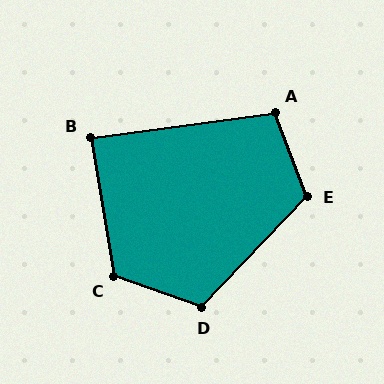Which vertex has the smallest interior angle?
B, at approximately 88 degrees.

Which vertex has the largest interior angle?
C, at approximately 119 degrees.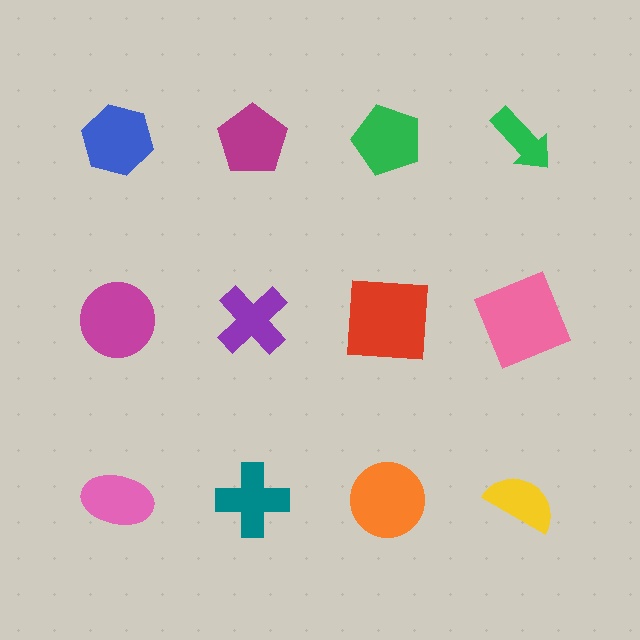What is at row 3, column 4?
A yellow semicircle.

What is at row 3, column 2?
A teal cross.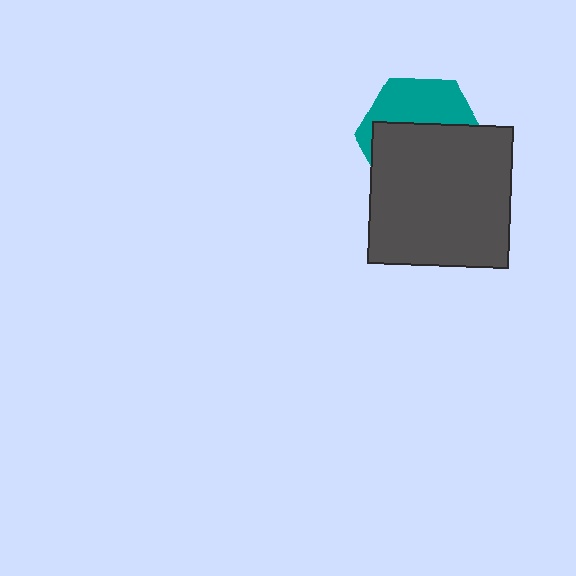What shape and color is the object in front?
The object in front is a dark gray square.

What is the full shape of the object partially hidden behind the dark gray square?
The partially hidden object is a teal hexagon.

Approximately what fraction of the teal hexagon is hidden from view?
Roughly 61% of the teal hexagon is hidden behind the dark gray square.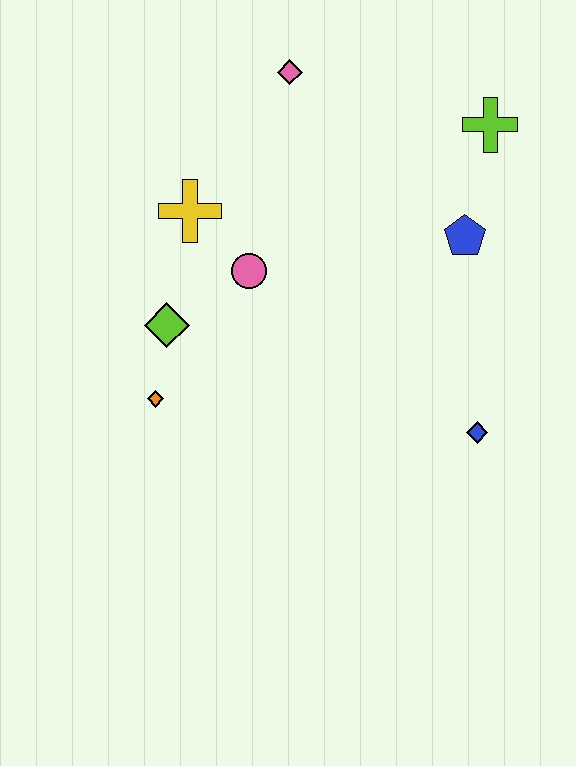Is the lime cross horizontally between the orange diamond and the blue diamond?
No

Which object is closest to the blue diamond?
The blue pentagon is closest to the blue diamond.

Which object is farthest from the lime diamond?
The lime cross is farthest from the lime diamond.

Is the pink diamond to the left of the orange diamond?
No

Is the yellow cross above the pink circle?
Yes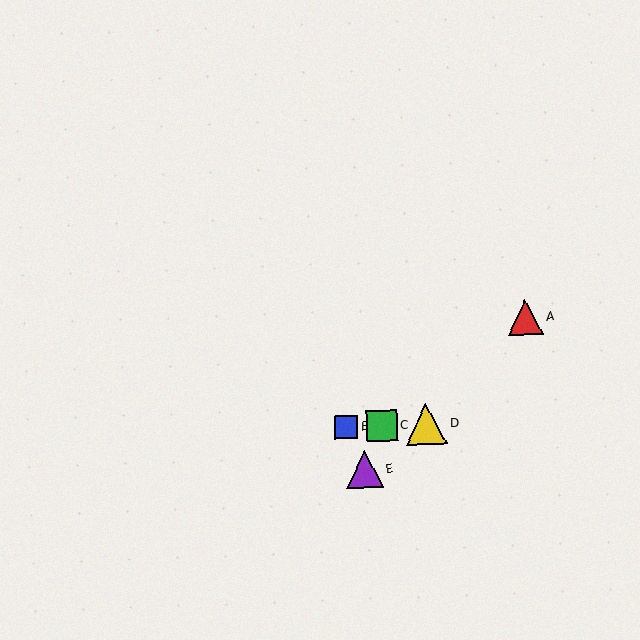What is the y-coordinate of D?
Object D is at y≈424.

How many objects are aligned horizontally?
3 objects (B, C, D) are aligned horizontally.